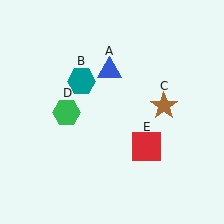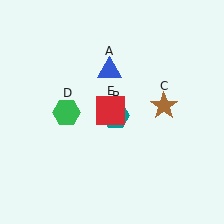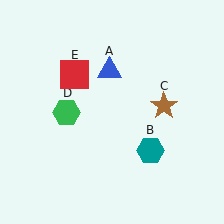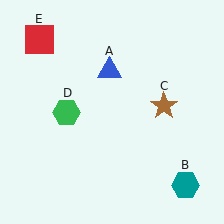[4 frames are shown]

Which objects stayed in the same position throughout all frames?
Blue triangle (object A) and brown star (object C) and green hexagon (object D) remained stationary.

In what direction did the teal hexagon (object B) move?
The teal hexagon (object B) moved down and to the right.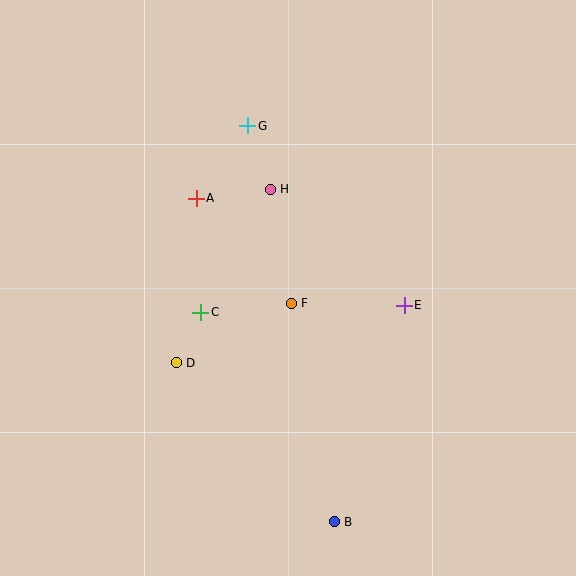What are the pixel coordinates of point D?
Point D is at (176, 363).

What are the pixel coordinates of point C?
Point C is at (201, 312).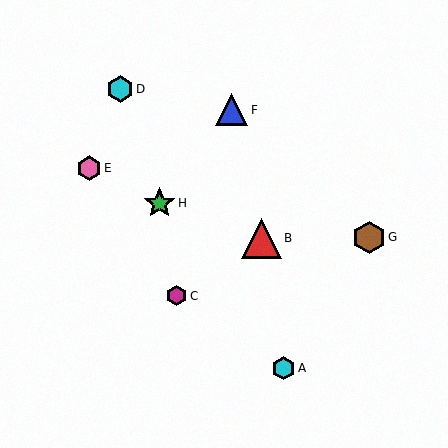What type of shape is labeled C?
Shape C is a magenta hexagon.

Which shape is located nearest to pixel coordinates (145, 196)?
The green star (labeled H) at (160, 203) is nearest to that location.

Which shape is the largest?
The red triangle (labeled B) is the largest.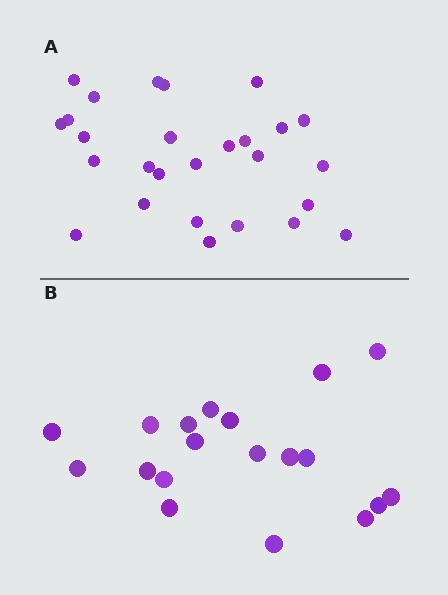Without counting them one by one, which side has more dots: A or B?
Region A (the top region) has more dots.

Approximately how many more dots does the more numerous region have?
Region A has roughly 8 or so more dots than region B.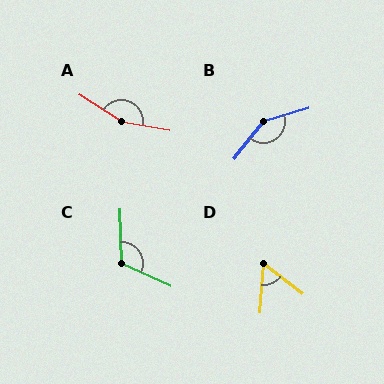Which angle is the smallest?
D, at approximately 57 degrees.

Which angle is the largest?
A, at approximately 157 degrees.